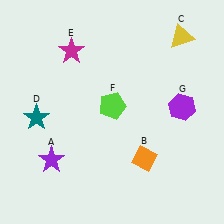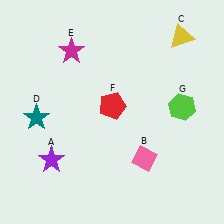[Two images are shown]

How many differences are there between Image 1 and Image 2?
There are 3 differences between the two images.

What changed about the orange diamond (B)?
In Image 1, B is orange. In Image 2, it changed to pink.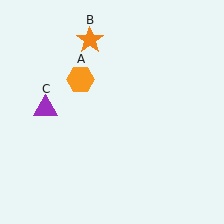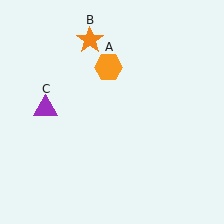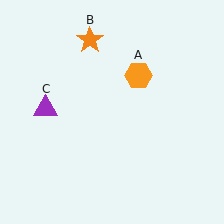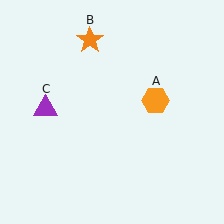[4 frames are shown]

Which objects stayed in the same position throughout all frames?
Orange star (object B) and purple triangle (object C) remained stationary.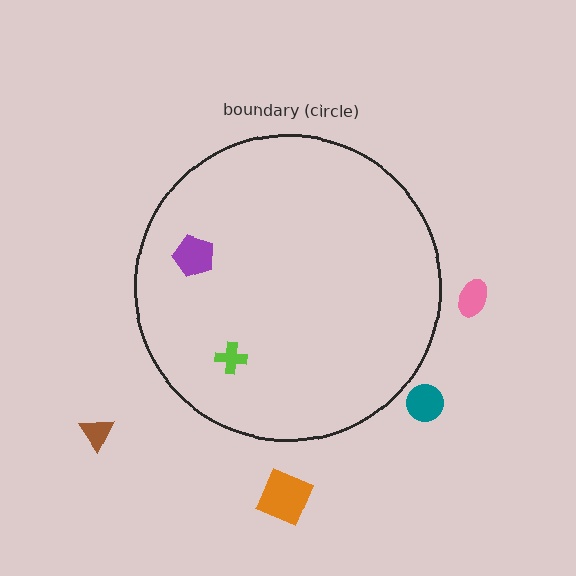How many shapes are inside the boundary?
2 inside, 4 outside.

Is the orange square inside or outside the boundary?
Outside.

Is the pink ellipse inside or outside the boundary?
Outside.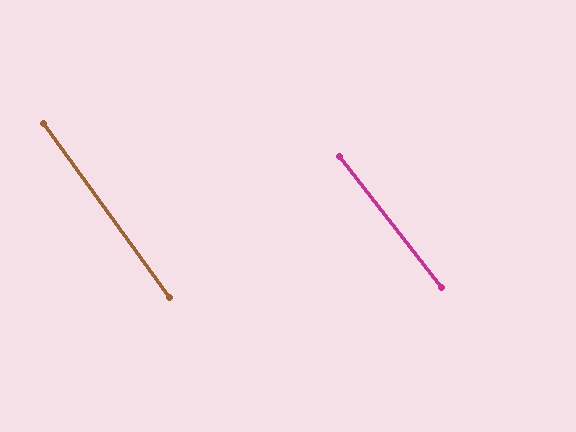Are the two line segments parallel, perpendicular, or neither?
Parallel — their directions differ by only 1.7°.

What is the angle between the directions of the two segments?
Approximately 2 degrees.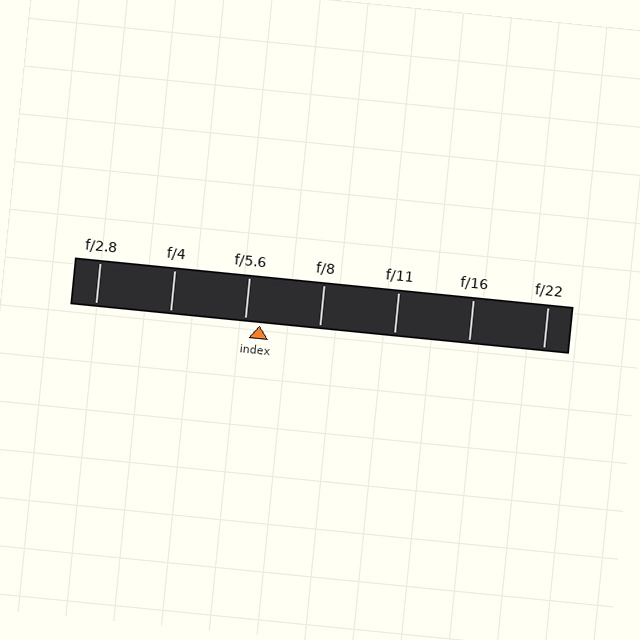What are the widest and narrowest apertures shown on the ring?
The widest aperture shown is f/2.8 and the narrowest is f/22.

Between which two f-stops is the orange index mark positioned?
The index mark is between f/5.6 and f/8.